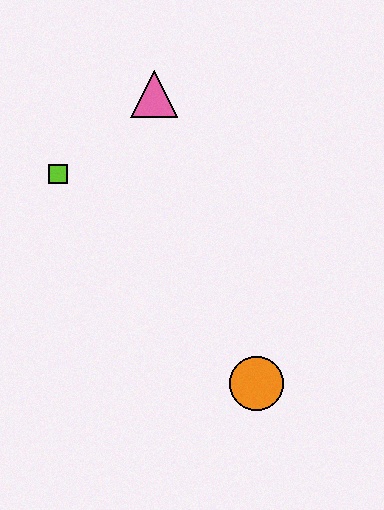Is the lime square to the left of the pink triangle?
Yes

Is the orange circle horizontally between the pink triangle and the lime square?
No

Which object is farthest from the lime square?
The orange circle is farthest from the lime square.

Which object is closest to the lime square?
The pink triangle is closest to the lime square.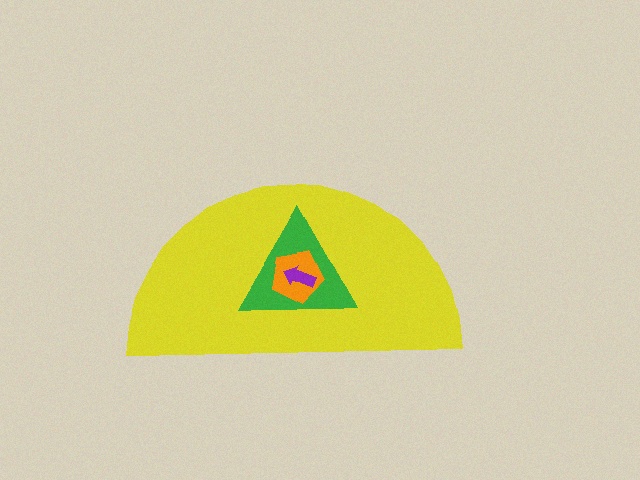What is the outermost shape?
The yellow semicircle.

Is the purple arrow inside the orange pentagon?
Yes.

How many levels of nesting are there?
4.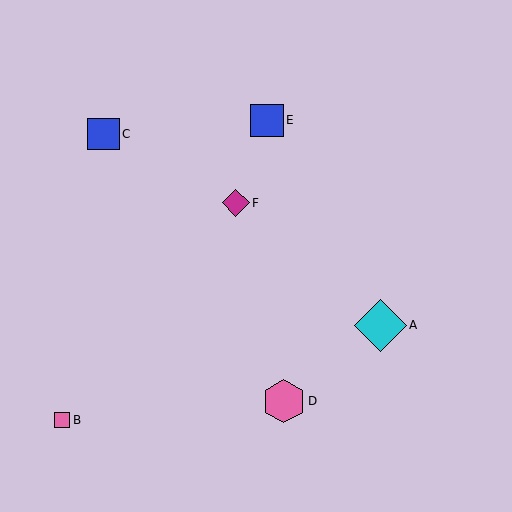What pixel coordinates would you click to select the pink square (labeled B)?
Click at (62, 420) to select the pink square B.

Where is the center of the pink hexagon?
The center of the pink hexagon is at (284, 401).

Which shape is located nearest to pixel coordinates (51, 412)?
The pink square (labeled B) at (62, 420) is nearest to that location.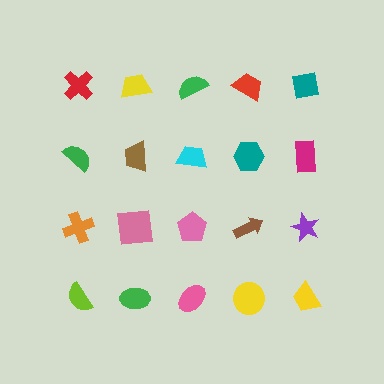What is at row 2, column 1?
A green semicircle.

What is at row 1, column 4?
A red trapezoid.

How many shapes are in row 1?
5 shapes.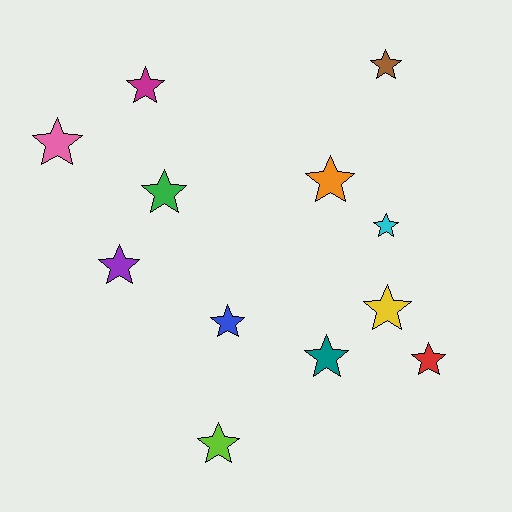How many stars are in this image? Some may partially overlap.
There are 12 stars.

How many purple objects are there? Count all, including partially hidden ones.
There is 1 purple object.